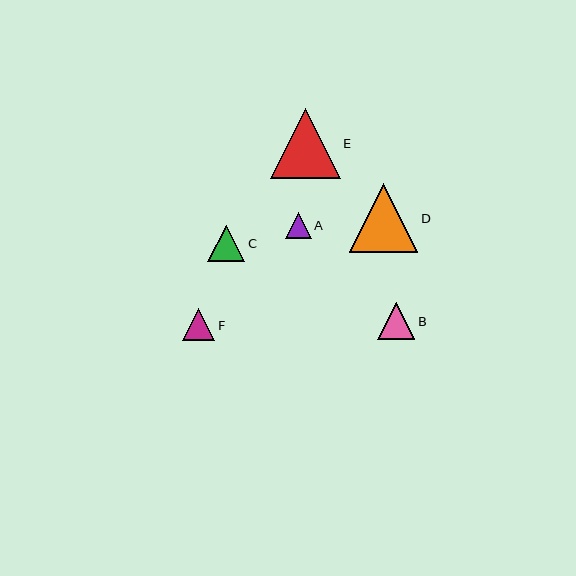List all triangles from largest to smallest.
From largest to smallest: E, D, B, C, F, A.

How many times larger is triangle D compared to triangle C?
Triangle D is approximately 1.9 times the size of triangle C.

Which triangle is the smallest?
Triangle A is the smallest with a size of approximately 26 pixels.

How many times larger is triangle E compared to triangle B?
Triangle E is approximately 1.9 times the size of triangle B.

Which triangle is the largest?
Triangle E is the largest with a size of approximately 70 pixels.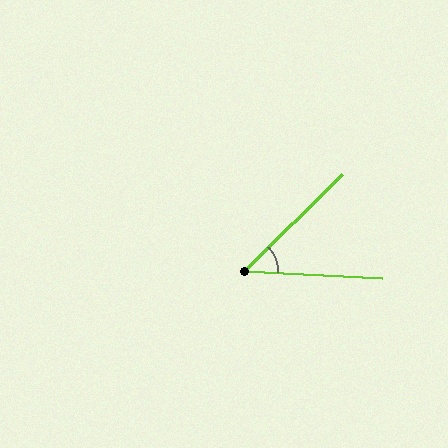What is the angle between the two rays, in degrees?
Approximately 48 degrees.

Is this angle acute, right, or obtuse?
It is acute.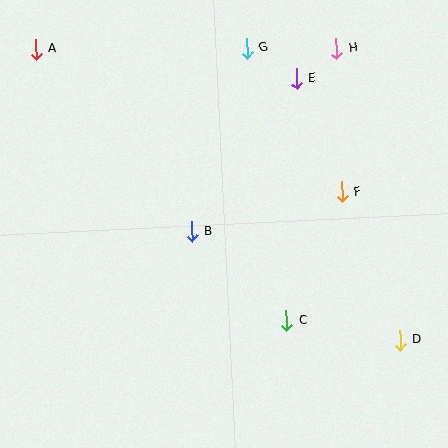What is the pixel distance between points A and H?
The distance between A and H is 300 pixels.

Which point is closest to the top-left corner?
Point A is closest to the top-left corner.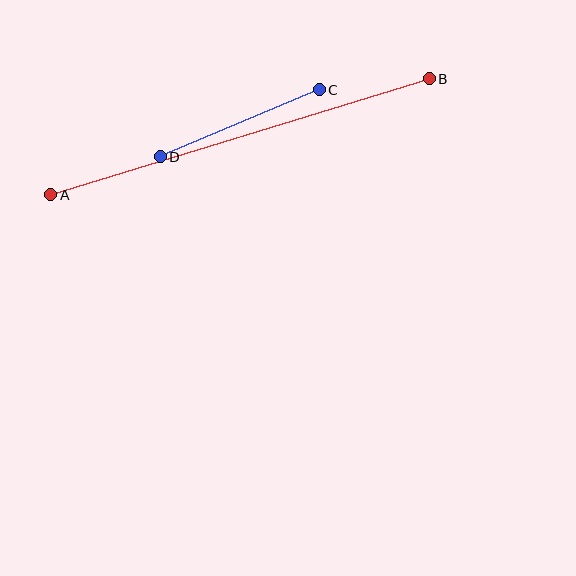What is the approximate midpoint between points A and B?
The midpoint is at approximately (240, 137) pixels.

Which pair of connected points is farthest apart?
Points A and B are farthest apart.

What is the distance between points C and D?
The distance is approximately 172 pixels.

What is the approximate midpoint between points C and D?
The midpoint is at approximately (240, 123) pixels.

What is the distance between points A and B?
The distance is approximately 396 pixels.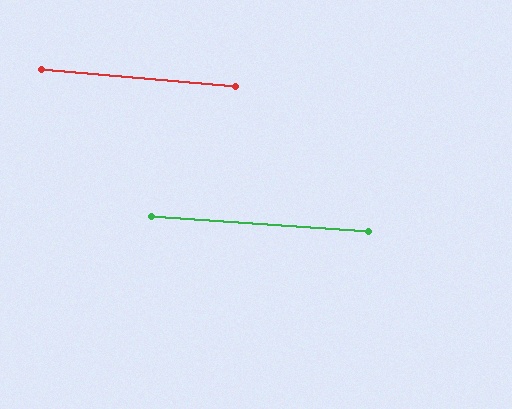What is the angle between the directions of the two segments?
Approximately 1 degree.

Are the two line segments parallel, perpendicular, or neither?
Parallel — their directions differ by only 1.4°.